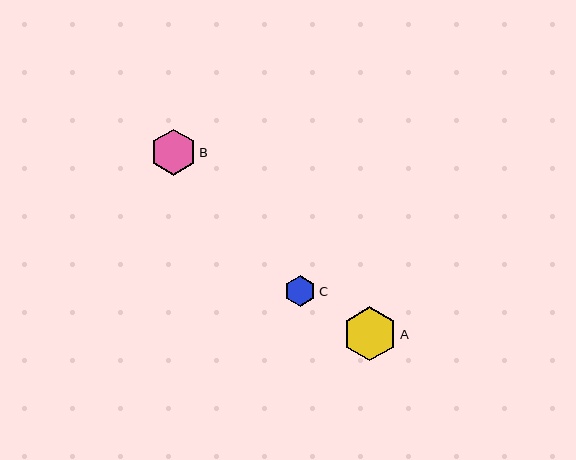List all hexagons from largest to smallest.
From largest to smallest: A, B, C.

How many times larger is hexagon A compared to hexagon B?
Hexagon A is approximately 1.2 times the size of hexagon B.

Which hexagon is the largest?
Hexagon A is the largest with a size of approximately 54 pixels.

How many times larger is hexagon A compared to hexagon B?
Hexagon A is approximately 1.2 times the size of hexagon B.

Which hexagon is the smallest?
Hexagon C is the smallest with a size of approximately 31 pixels.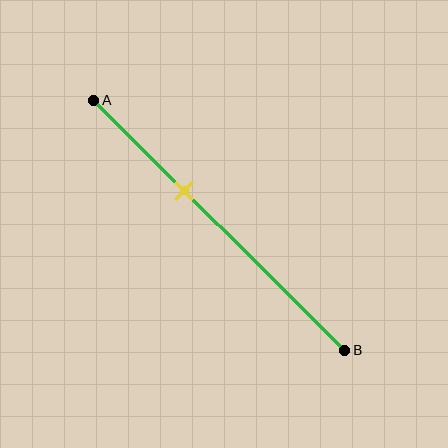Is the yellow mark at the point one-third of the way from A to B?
Yes, the mark is approximately at the one-third point.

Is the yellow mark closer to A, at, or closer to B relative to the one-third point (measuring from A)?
The yellow mark is approximately at the one-third point of segment AB.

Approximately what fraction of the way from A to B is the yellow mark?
The yellow mark is approximately 35% of the way from A to B.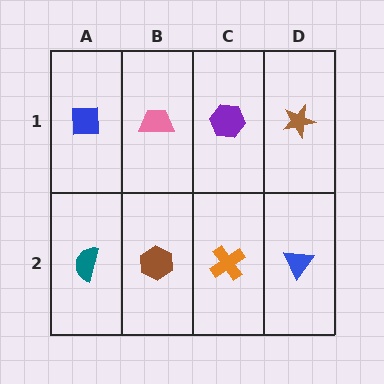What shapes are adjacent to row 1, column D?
A blue triangle (row 2, column D), a purple hexagon (row 1, column C).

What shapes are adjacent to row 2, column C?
A purple hexagon (row 1, column C), a brown hexagon (row 2, column B), a blue triangle (row 2, column D).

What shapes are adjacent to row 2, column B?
A pink trapezoid (row 1, column B), a teal semicircle (row 2, column A), an orange cross (row 2, column C).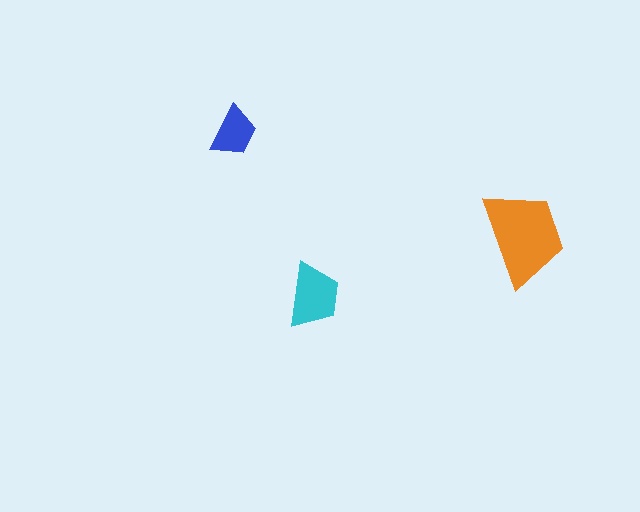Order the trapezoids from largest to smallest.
the orange one, the cyan one, the blue one.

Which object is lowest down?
The cyan trapezoid is bottommost.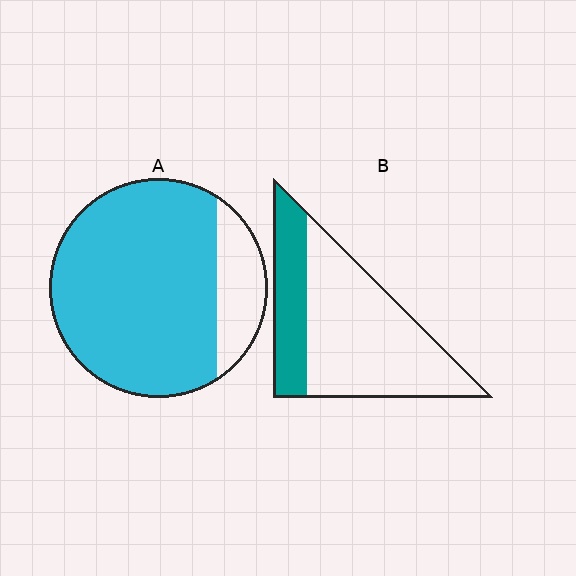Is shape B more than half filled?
No.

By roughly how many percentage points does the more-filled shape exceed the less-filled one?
By roughly 55 percentage points (A over B).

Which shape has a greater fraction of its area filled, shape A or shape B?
Shape A.